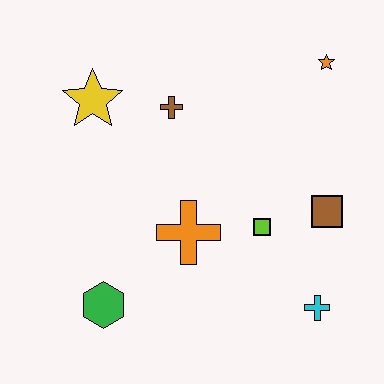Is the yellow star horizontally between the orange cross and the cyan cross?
No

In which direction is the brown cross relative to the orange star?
The brown cross is to the left of the orange star.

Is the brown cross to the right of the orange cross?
No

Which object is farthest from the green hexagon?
The orange star is farthest from the green hexagon.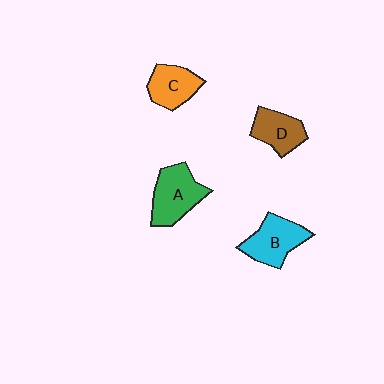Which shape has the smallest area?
Shape D (brown).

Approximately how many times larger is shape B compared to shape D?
Approximately 1.3 times.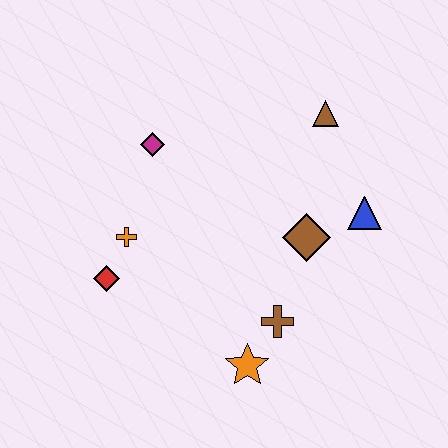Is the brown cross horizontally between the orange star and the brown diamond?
Yes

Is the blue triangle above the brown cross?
Yes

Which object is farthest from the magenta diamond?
The orange star is farthest from the magenta diamond.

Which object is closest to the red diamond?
The orange cross is closest to the red diamond.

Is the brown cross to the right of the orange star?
Yes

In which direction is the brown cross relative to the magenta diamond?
The brown cross is below the magenta diamond.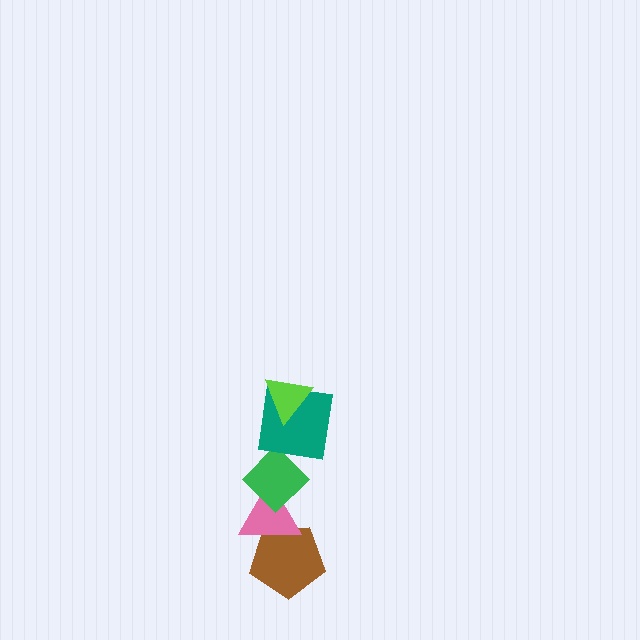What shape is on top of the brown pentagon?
The pink triangle is on top of the brown pentagon.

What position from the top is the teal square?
The teal square is 2nd from the top.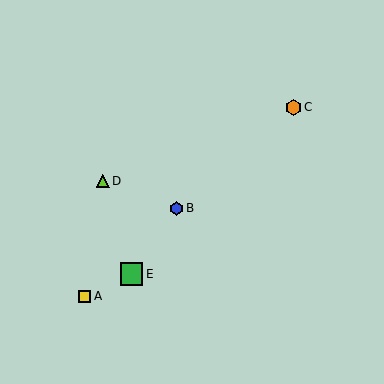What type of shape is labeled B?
Shape B is a blue hexagon.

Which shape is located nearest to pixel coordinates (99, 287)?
The yellow square (labeled A) at (85, 296) is nearest to that location.